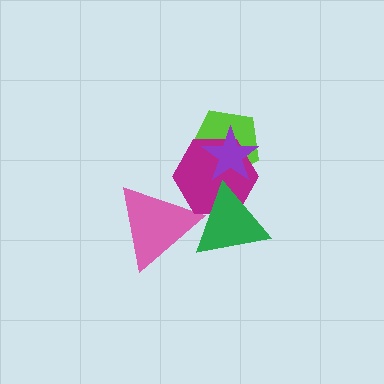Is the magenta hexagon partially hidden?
Yes, it is partially covered by another shape.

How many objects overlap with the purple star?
2 objects overlap with the purple star.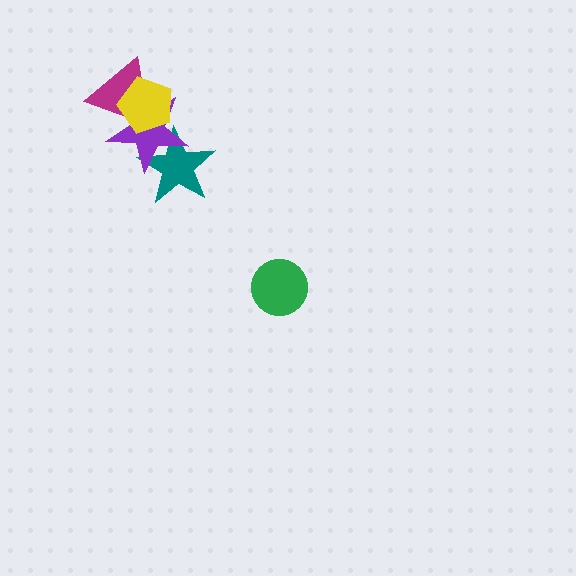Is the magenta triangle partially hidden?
Yes, it is partially covered by another shape.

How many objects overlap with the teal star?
1 object overlaps with the teal star.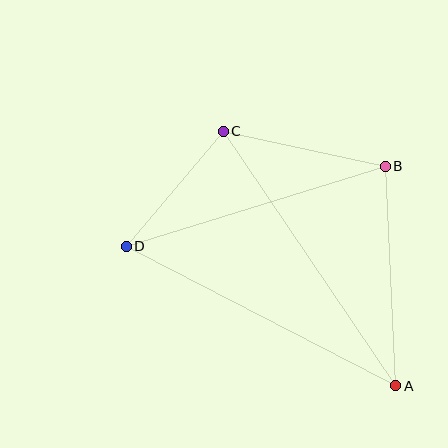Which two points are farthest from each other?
Points A and C are farthest from each other.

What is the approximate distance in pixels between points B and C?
The distance between B and C is approximately 166 pixels.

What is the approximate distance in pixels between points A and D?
The distance between A and D is approximately 304 pixels.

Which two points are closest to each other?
Points C and D are closest to each other.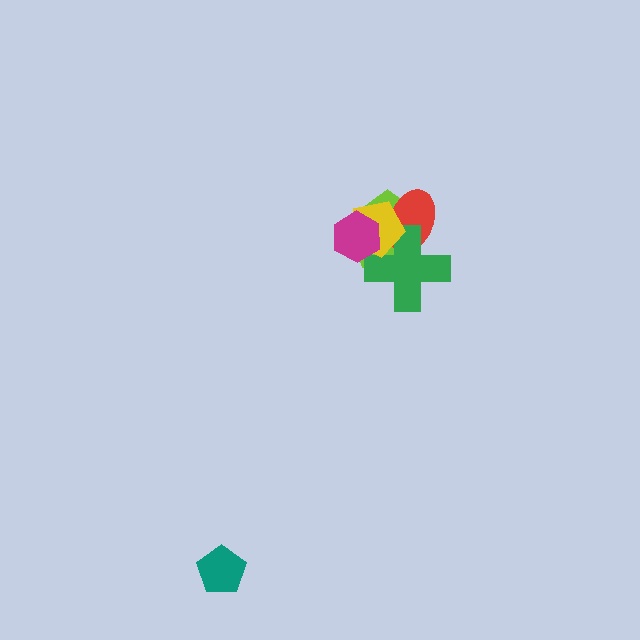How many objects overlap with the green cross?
4 objects overlap with the green cross.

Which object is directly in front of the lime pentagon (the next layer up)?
The red ellipse is directly in front of the lime pentagon.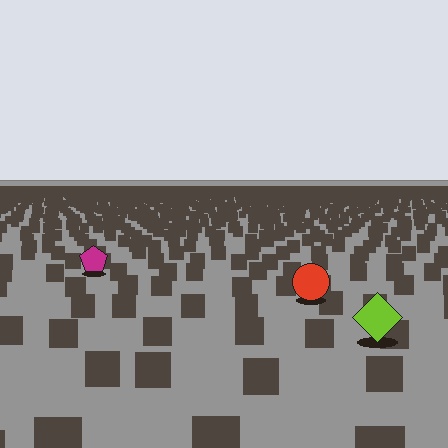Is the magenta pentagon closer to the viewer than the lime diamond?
No. The lime diamond is closer — you can tell from the texture gradient: the ground texture is coarser near it.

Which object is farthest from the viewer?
The magenta pentagon is farthest from the viewer. It appears smaller and the ground texture around it is denser.